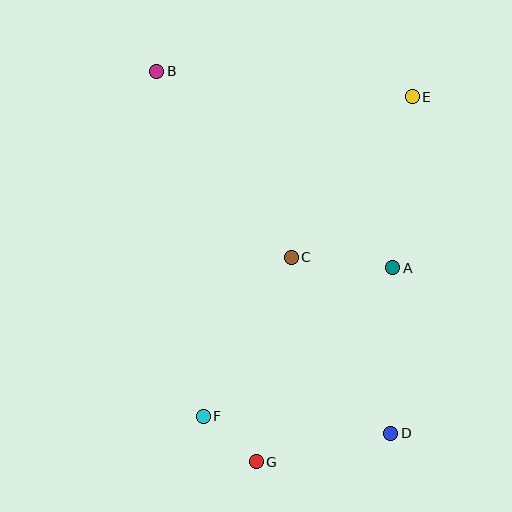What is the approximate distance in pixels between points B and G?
The distance between B and G is approximately 403 pixels.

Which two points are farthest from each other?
Points B and D are farthest from each other.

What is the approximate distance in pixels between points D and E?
The distance between D and E is approximately 337 pixels.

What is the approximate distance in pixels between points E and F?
The distance between E and F is approximately 382 pixels.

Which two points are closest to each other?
Points F and G are closest to each other.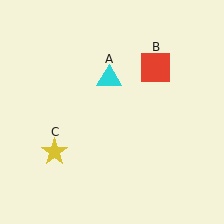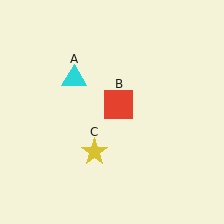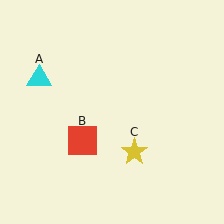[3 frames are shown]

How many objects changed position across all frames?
3 objects changed position: cyan triangle (object A), red square (object B), yellow star (object C).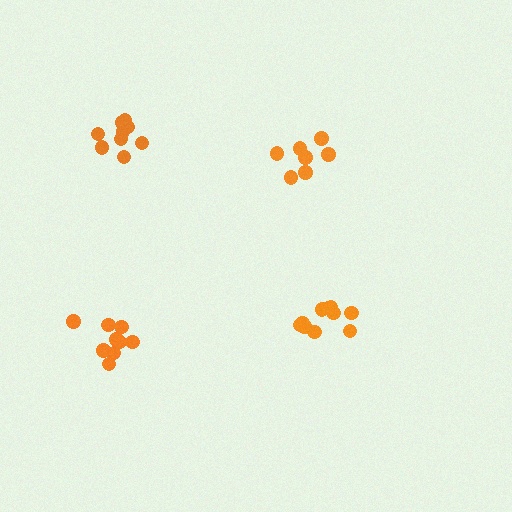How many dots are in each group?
Group 1: 10 dots, Group 2: 9 dots, Group 3: 10 dots, Group 4: 7 dots (36 total).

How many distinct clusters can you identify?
There are 4 distinct clusters.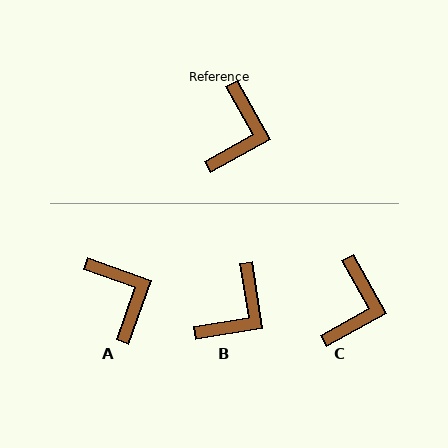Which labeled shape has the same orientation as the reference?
C.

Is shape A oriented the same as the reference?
No, it is off by about 41 degrees.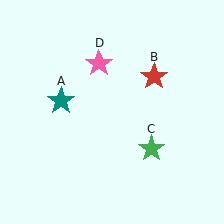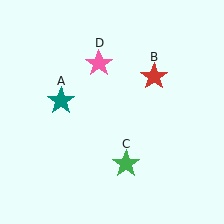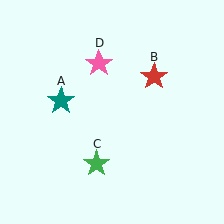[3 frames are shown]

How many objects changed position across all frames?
1 object changed position: green star (object C).